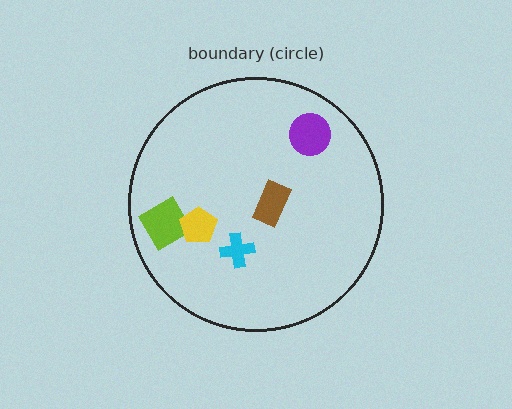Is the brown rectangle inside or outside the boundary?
Inside.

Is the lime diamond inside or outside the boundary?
Inside.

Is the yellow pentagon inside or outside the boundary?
Inside.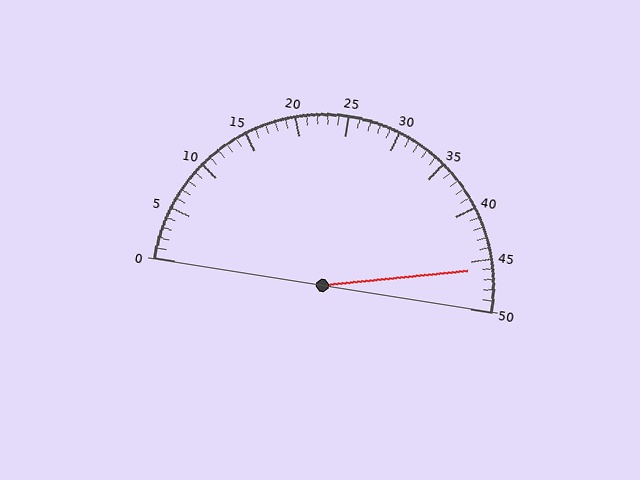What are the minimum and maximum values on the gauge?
The gauge ranges from 0 to 50.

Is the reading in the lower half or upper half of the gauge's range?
The reading is in the upper half of the range (0 to 50).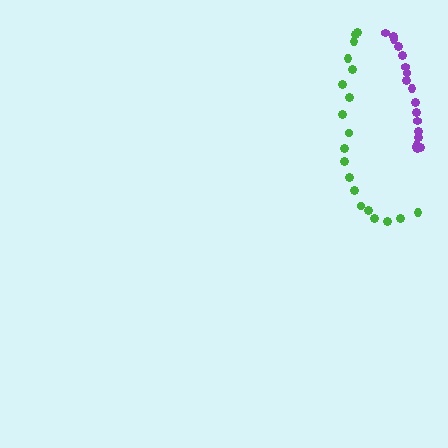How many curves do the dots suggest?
There are 2 distinct paths.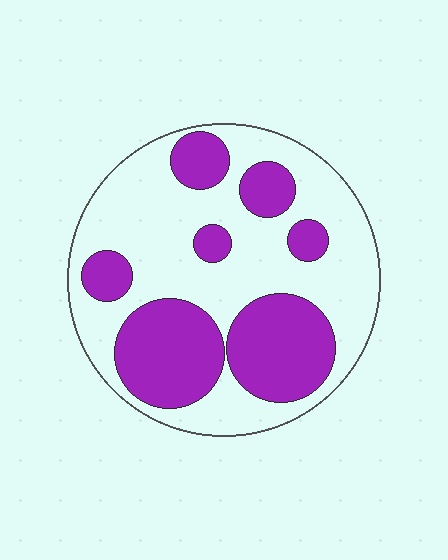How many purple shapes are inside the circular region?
7.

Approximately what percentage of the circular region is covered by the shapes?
Approximately 40%.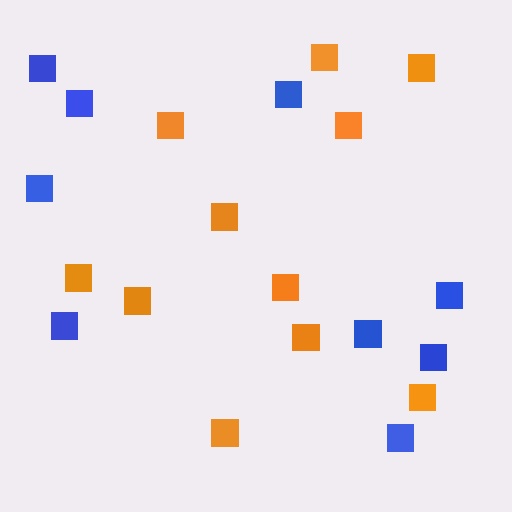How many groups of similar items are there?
There are 2 groups: one group of orange squares (11) and one group of blue squares (9).